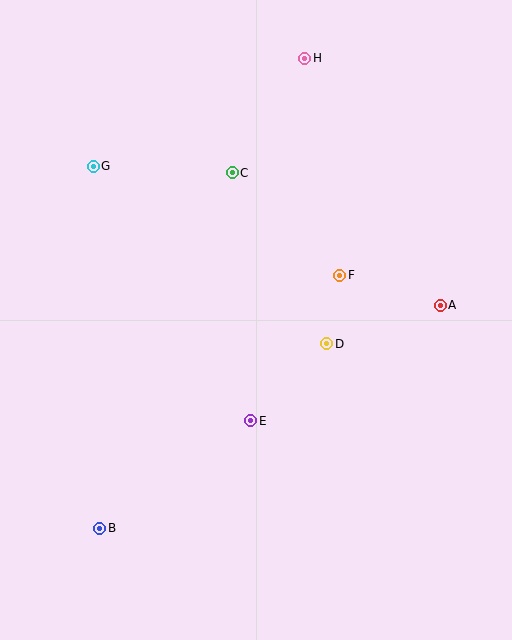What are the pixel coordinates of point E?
Point E is at (251, 421).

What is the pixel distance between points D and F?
The distance between D and F is 69 pixels.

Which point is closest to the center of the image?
Point D at (327, 344) is closest to the center.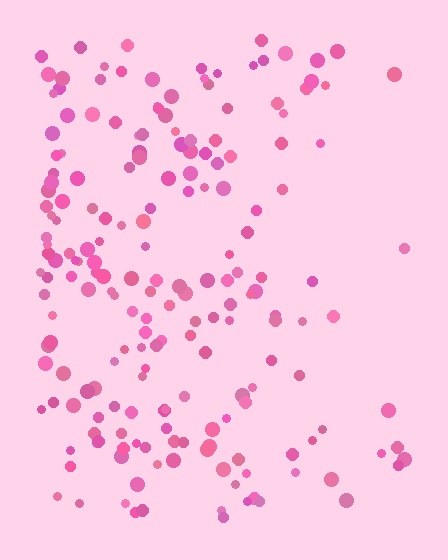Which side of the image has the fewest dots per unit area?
The right.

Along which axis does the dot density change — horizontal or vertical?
Horizontal.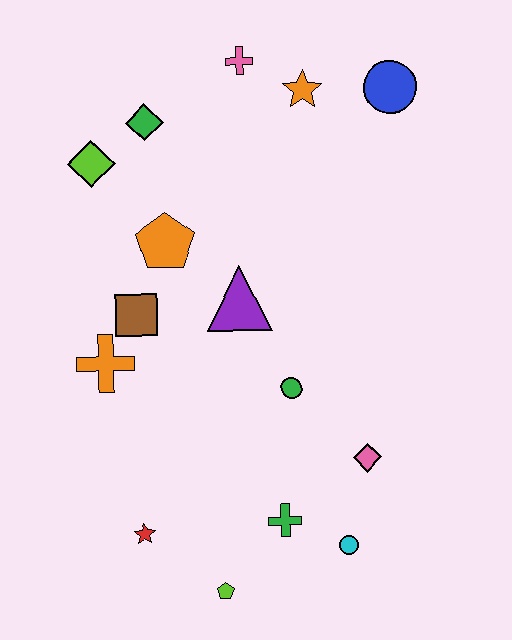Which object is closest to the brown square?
The orange cross is closest to the brown square.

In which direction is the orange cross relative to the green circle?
The orange cross is to the left of the green circle.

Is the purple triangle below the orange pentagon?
Yes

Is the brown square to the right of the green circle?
No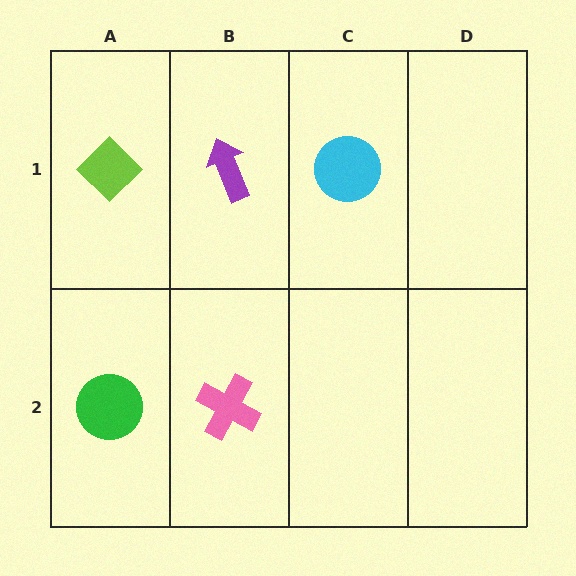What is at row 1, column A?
A lime diamond.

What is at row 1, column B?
A purple arrow.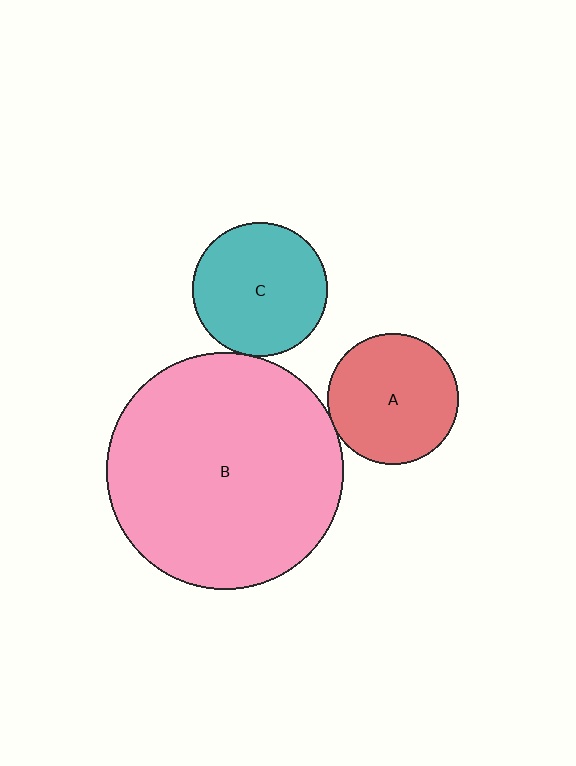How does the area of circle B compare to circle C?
Approximately 3.1 times.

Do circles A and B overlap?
Yes.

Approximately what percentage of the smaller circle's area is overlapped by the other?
Approximately 5%.